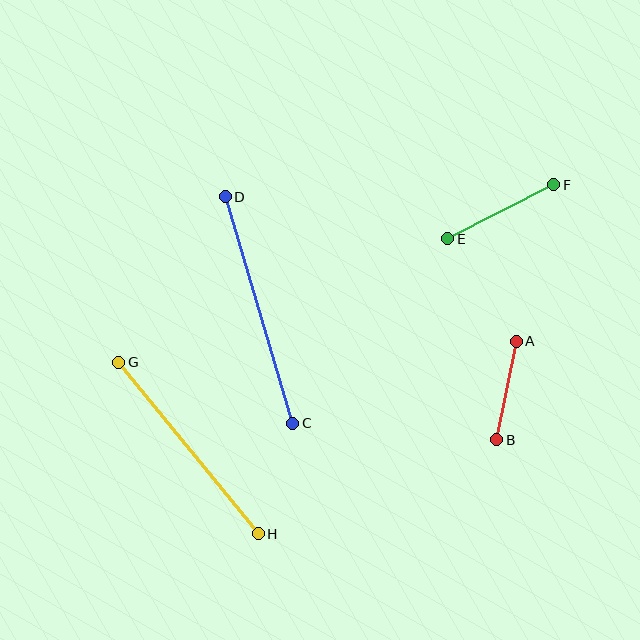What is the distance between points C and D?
The distance is approximately 236 pixels.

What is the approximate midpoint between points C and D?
The midpoint is at approximately (259, 310) pixels.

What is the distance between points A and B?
The distance is approximately 101 pixels.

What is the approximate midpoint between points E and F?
The midpoint is at approximately (501, 212) pixels.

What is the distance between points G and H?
The distance is approximately 221 pixels.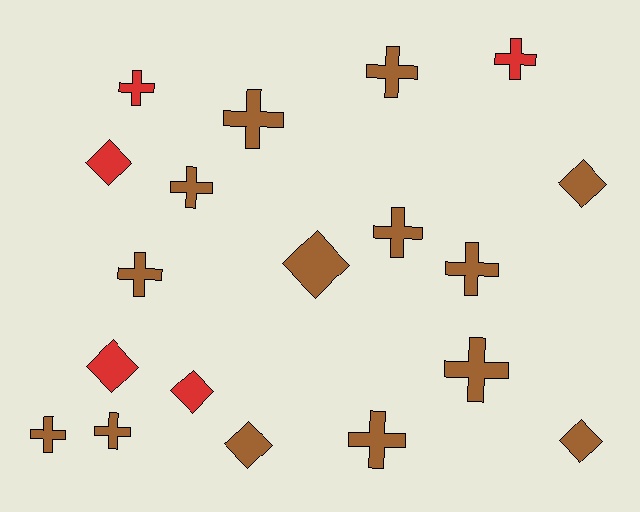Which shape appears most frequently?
Cross, with 12 objects.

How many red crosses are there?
There are 2 red crosses.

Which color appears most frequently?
Brown, with 14 objects.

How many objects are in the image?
There are 19 objects.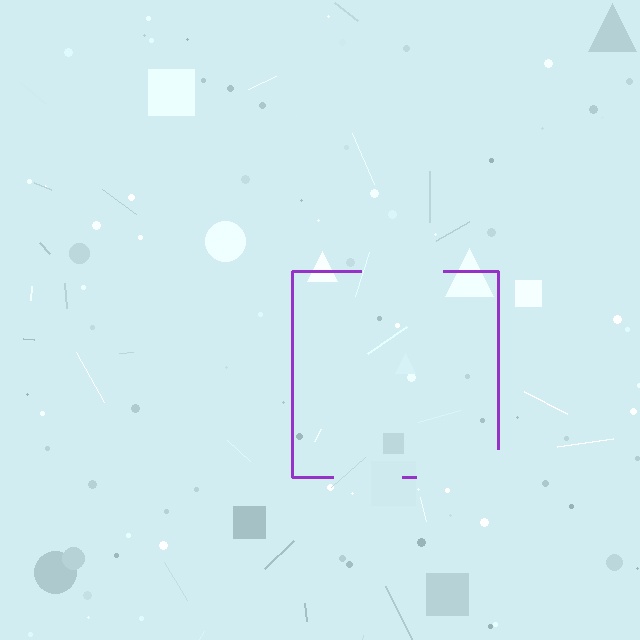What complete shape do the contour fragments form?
The contour fragments form a square.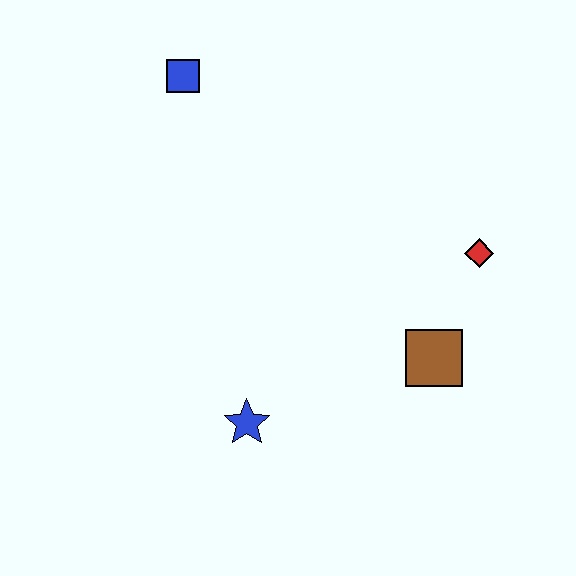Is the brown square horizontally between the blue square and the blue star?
No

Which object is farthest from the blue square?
The brown square is farthest from the blue square.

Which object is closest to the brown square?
The red diamond is closest to the brown square.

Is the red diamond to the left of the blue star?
No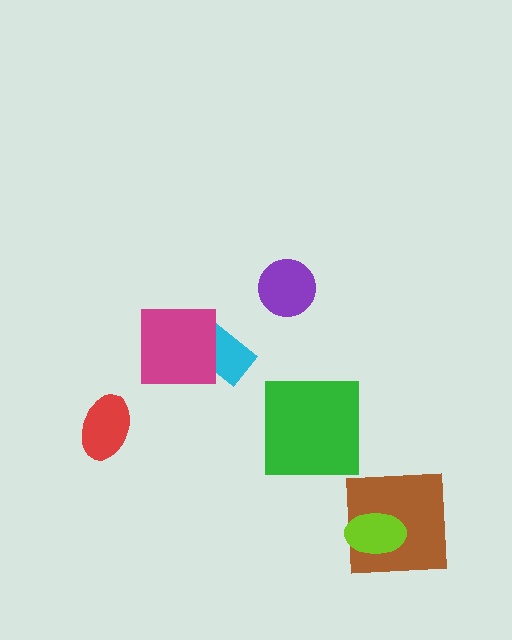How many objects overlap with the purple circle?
0 objects overlap with the purple circle.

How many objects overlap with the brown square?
1 object overlaps with the brown square.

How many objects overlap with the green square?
0 objects overlap with the green square.